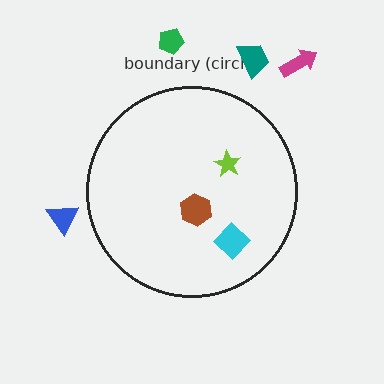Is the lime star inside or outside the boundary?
Inside.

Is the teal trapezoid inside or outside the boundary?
Outside.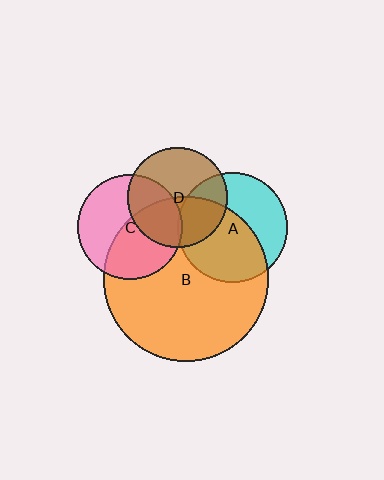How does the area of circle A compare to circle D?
Approximately 1.2 times.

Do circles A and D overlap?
Yes.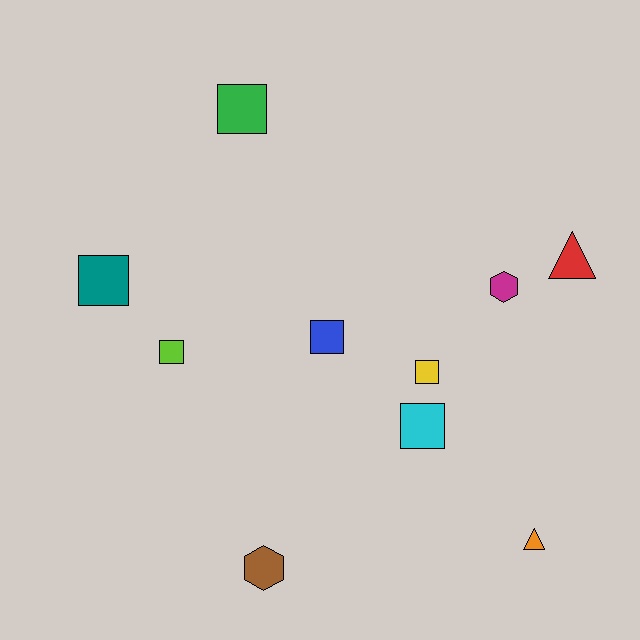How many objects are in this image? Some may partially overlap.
There are 10 objects.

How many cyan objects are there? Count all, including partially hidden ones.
There is 1 cyan object.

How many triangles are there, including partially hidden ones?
There are 2 triangles.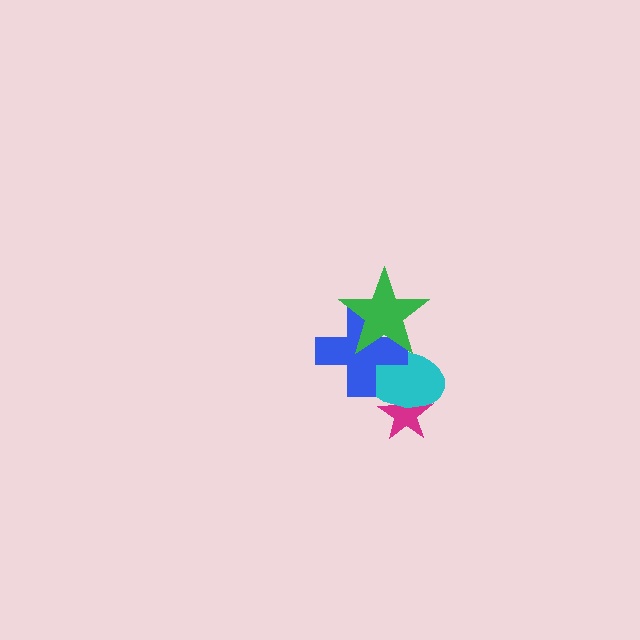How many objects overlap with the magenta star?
1 object overlaps with the magenta star.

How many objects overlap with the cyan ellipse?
3 objects overlap with the cyan ellipse.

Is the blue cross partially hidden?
Yes, it is partially covered by another shape.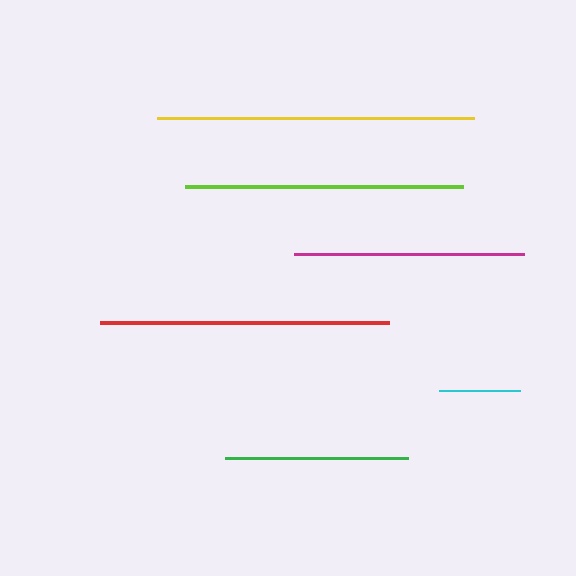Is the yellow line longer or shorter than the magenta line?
The yellow line is longer than the magenta line.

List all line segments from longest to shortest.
From longest to shortest: yellow, red, lime, magenta, green, cyan.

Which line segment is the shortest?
The cyan line is the shortest at approximately 81 pixels.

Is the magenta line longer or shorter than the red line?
The red line is longer than the magenta line.